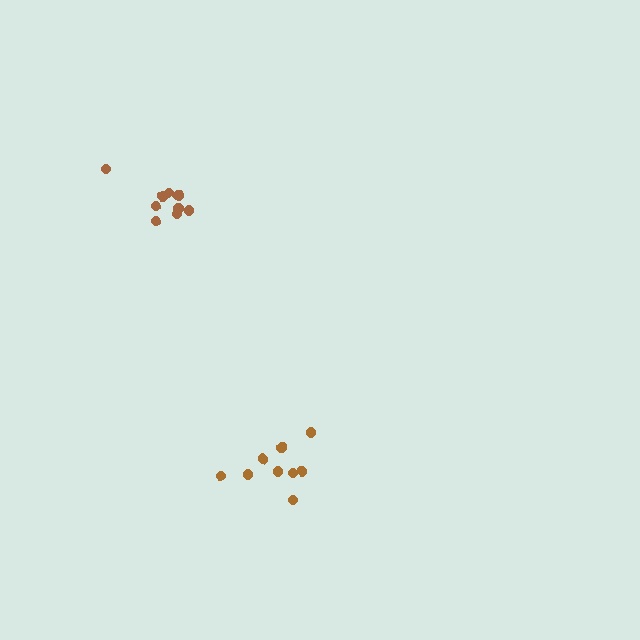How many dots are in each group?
Group 1: 9 dots, Group 2: 10 dots (19 total).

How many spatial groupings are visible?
There are 2 spatial groupings.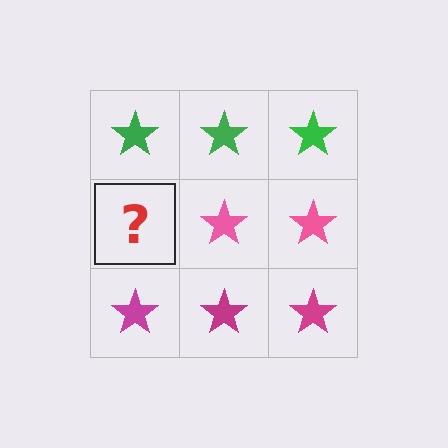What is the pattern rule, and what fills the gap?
The rule is that each row has a consistent color. The gap should be filled with a pink star.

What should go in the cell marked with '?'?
The missing cell should contain a pink star.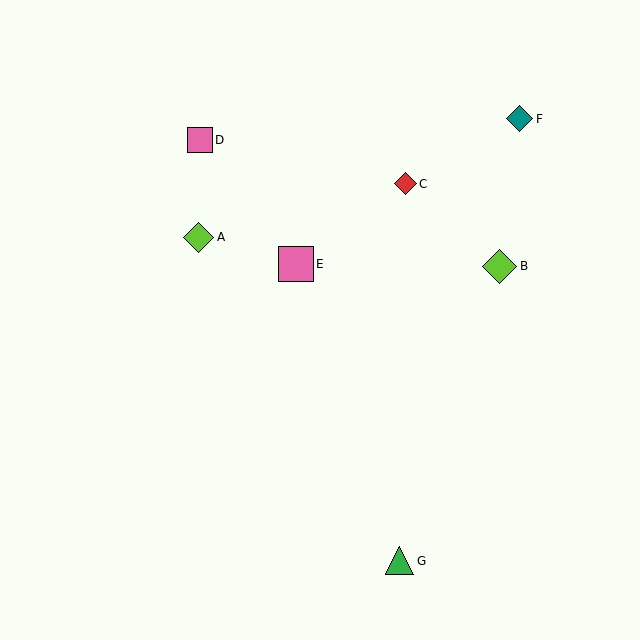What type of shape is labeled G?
Shape G is a green triangle.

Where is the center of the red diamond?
The center of the red diamond is at (405, 184).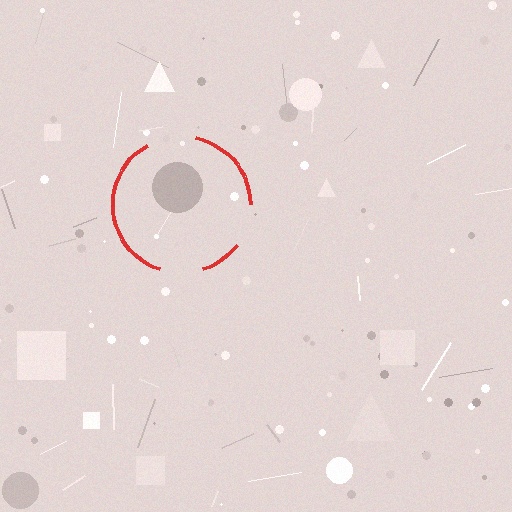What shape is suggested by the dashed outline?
The dashed outline suggests a circle.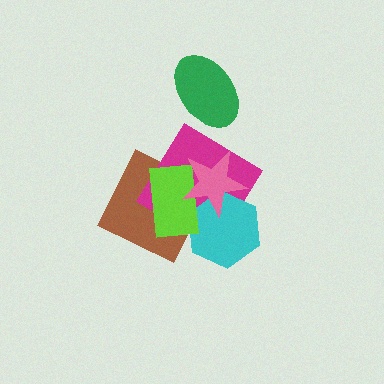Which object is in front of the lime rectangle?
The pink star is in front of the lime rectangle.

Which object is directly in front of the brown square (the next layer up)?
The magenta diamond is directly in front of the brown square.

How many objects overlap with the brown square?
3 objects overlap with the brown square.